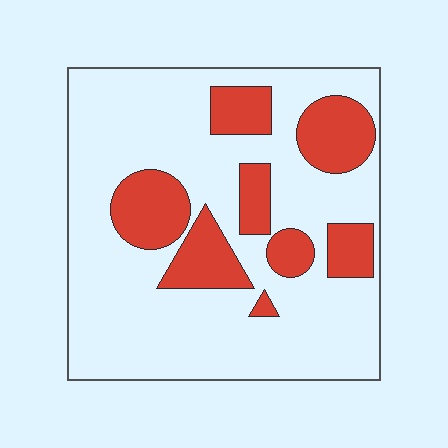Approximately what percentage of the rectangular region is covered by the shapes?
Approximately 25%.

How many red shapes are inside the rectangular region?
8.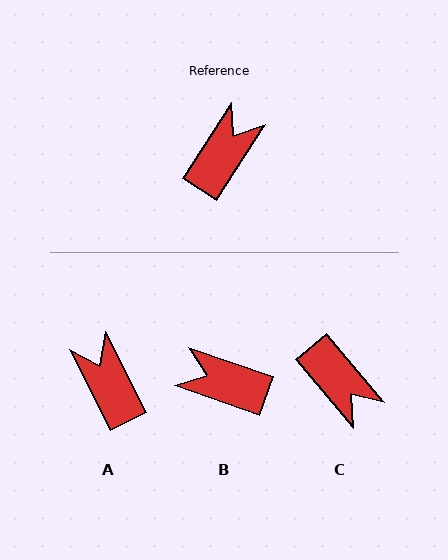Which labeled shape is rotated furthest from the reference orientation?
C, about 107 degrees away.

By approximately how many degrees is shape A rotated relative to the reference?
Approximately 59 degrees counter-clockwise.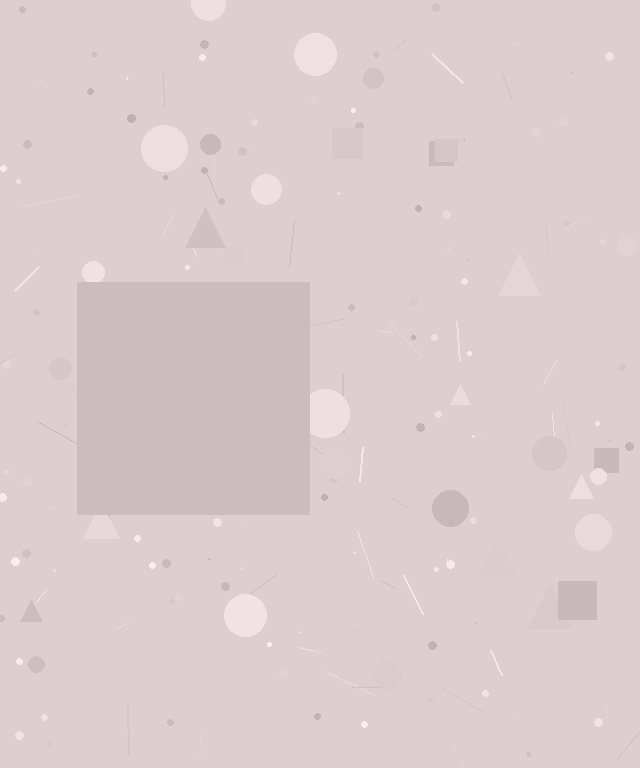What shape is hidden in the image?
A square is hidden in the image.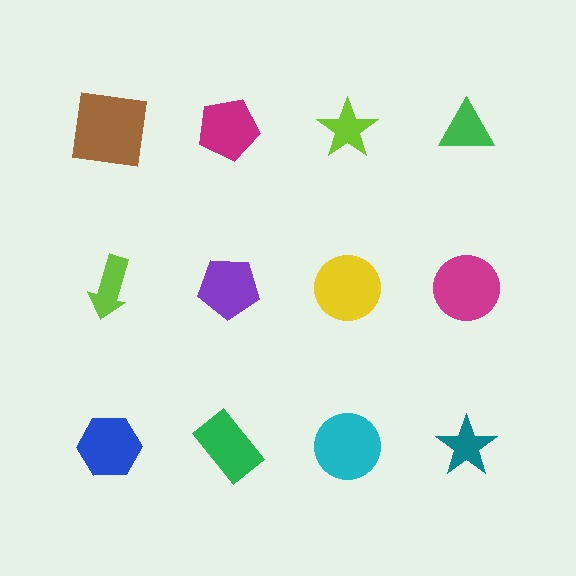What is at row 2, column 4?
A magenta circle.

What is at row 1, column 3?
A lime star.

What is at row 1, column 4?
A green triangle.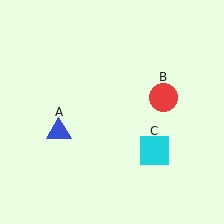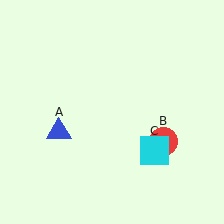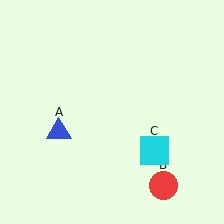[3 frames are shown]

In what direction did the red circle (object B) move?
The red circle (object B) moved down.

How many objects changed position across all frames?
1 object changed position: red circle (object B).